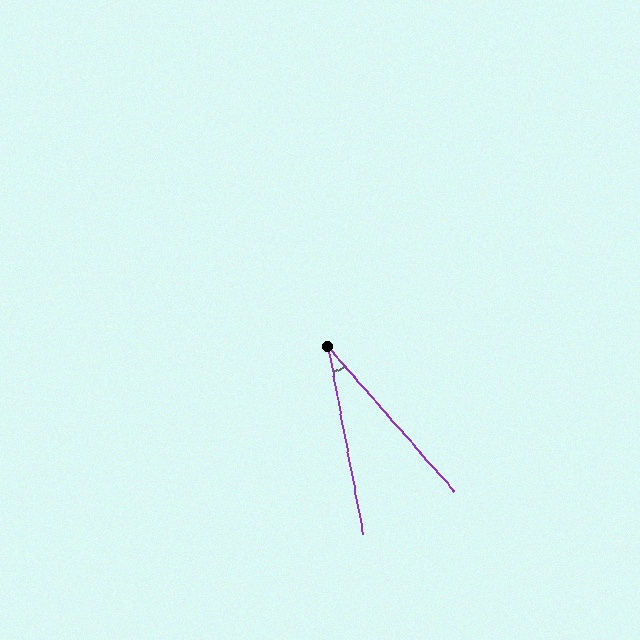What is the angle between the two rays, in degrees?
Approximately 30 degrees.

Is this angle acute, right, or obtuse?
It is acute.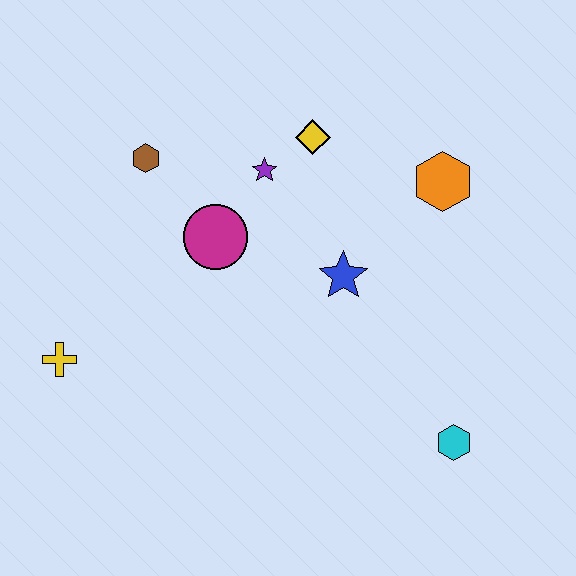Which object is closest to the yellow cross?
The magenta circle is closest to the yellow cross.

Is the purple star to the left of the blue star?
Yes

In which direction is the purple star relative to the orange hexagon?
The purple star is to the left of the orange hexagon.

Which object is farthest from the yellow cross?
The orange hexagon is farthest from the yellow cross.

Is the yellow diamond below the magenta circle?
No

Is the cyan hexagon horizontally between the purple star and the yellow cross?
No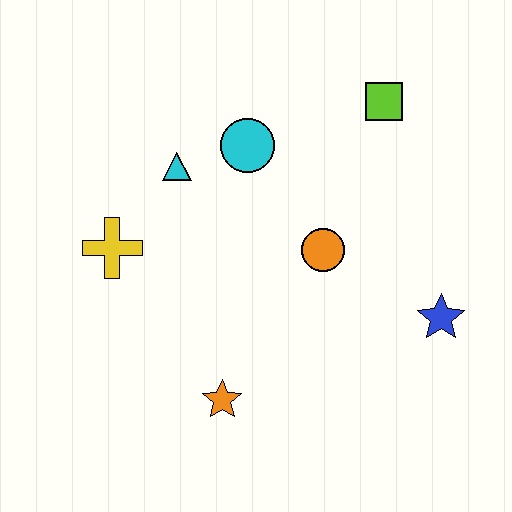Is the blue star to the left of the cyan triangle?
No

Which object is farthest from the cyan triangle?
The blue star is farthest from the cyan triangle.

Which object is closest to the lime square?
The cyan circle is closest to the lime square.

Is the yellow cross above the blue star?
Yes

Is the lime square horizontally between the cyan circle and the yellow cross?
No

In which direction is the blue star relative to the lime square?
The blue star is below the lime square.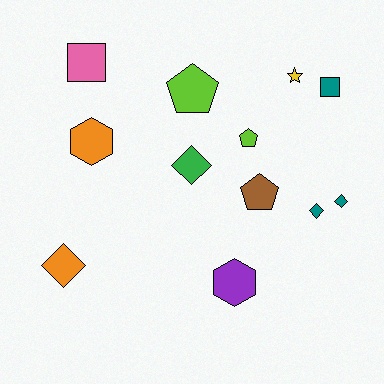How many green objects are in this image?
There is 1 green object.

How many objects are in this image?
There are 12 objects.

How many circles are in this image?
There are no circles.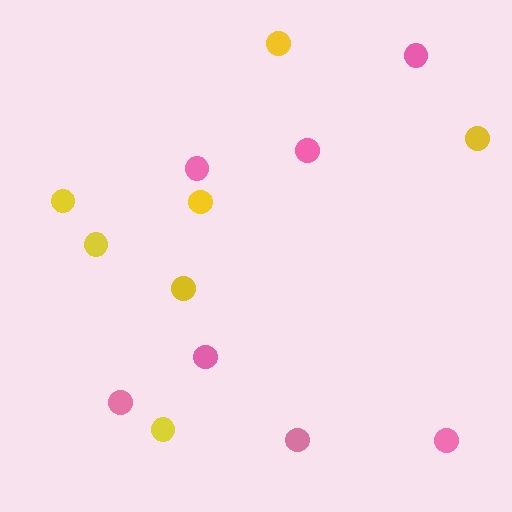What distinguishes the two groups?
There are 2 groups: one group of yellow circles (7) and one group of pink circles (7).